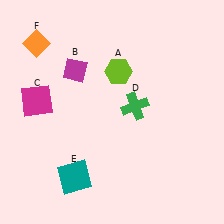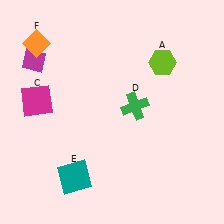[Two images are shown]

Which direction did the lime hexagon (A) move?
The lime hexagon (A) moved right.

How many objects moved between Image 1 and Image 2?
2 objects moved between the two images.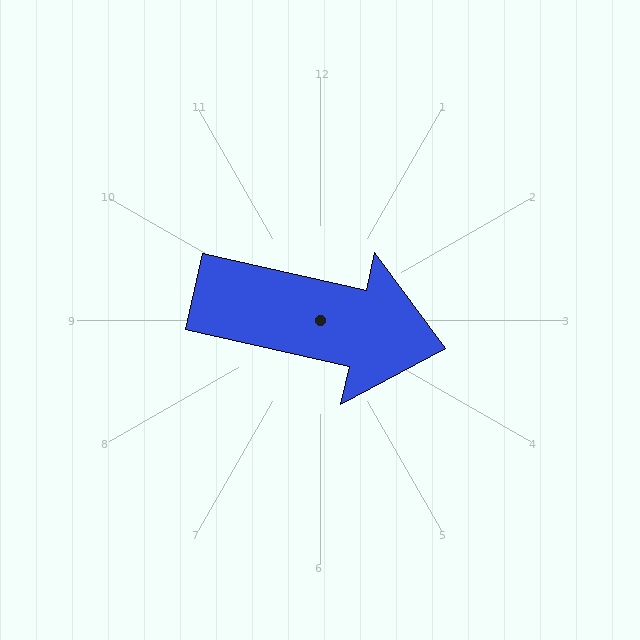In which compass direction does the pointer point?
East.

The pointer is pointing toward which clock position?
Roughly 3 o'clock.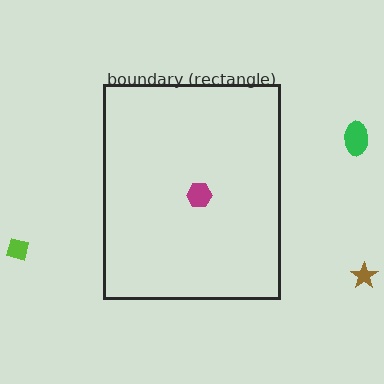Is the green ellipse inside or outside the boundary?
Outside.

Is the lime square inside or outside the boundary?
Outside.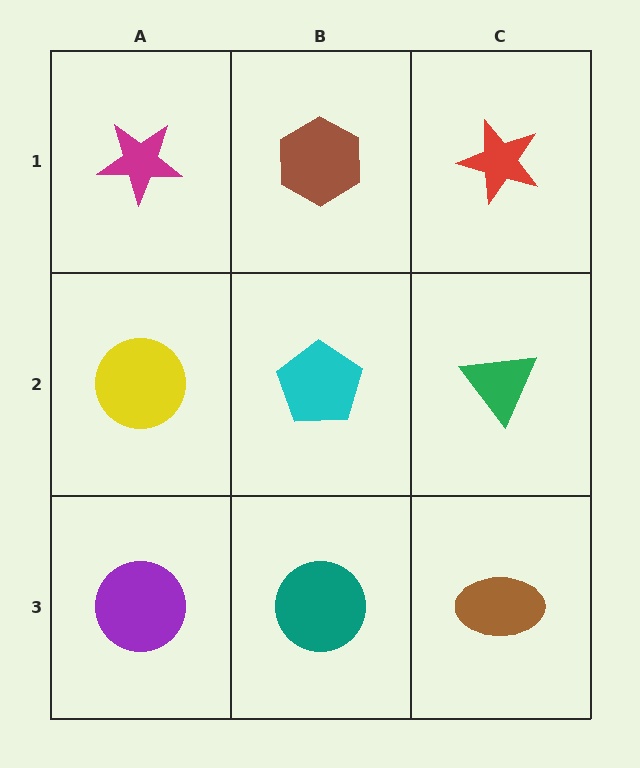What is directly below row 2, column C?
A brown ellipse.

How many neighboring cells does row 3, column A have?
2.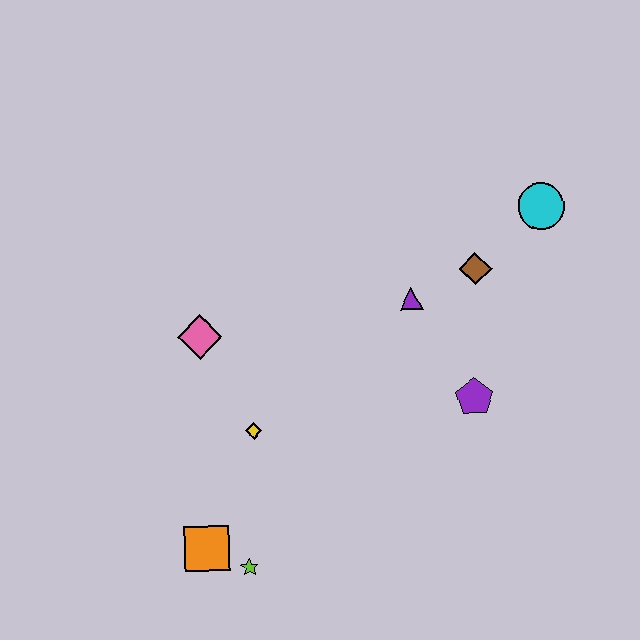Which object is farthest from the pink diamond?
The cyan circle is farthest from the pink diamond.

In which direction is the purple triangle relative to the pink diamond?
The purple triangle is to the right of the pink diamond.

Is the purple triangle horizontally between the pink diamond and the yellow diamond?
No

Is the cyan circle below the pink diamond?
No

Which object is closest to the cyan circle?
The brown diamond is closest to the cyan circle.